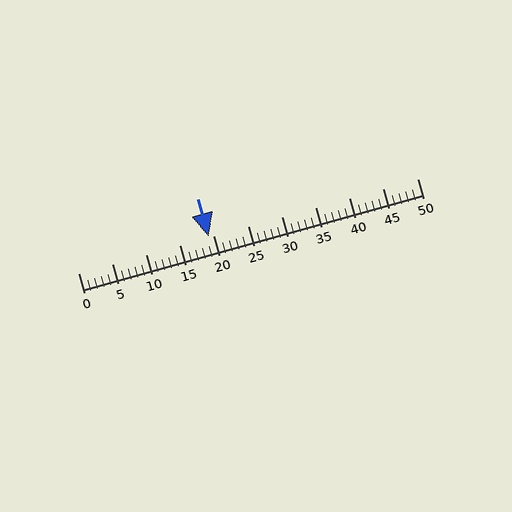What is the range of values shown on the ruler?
The ruler shows values from 0 to 50.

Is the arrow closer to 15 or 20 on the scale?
The arrow is closer to 20.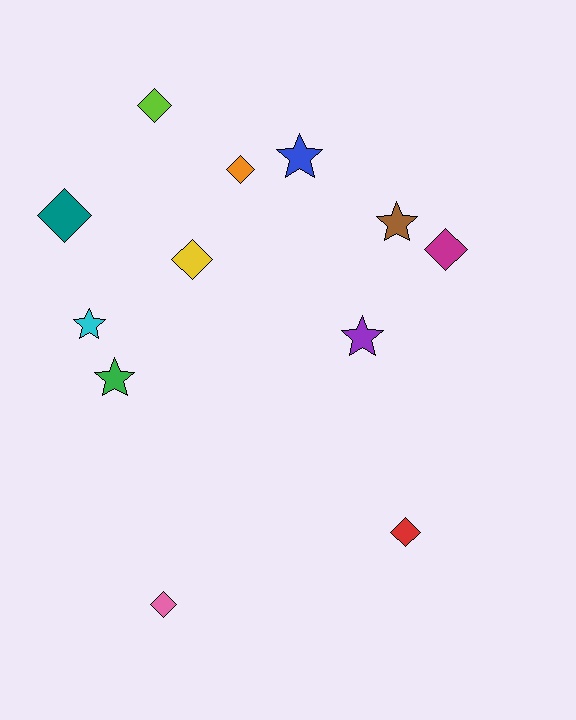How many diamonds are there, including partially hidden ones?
There are 7 diamonds.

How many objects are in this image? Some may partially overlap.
There are 12 objects.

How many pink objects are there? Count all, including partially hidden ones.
There is 1 pink object.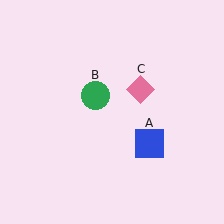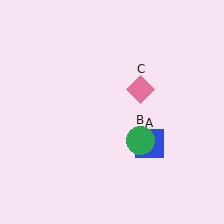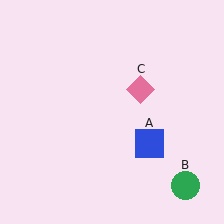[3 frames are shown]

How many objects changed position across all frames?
1 object changed position: green circle (object B).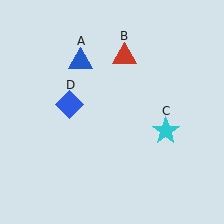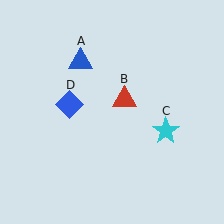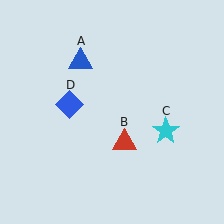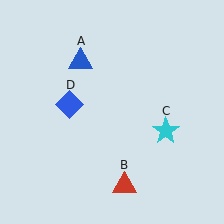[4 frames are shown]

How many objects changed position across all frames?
1 object changed position: red triangle (object B).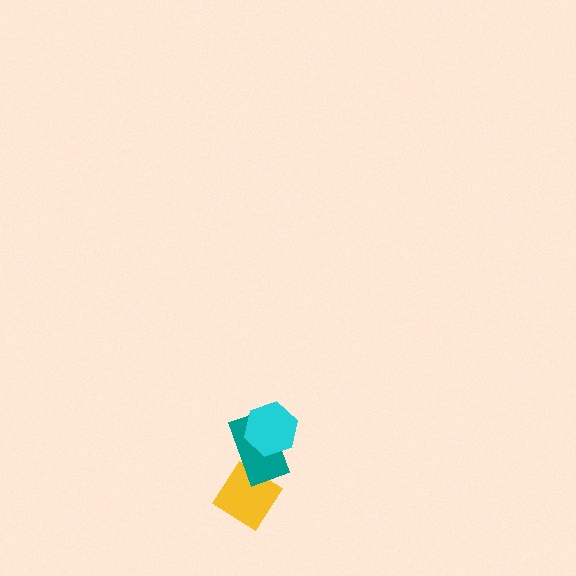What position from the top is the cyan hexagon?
The cyan hexagon is 1st from the top.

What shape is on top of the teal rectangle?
The cyan hexagon is on top of the teal rectangle.